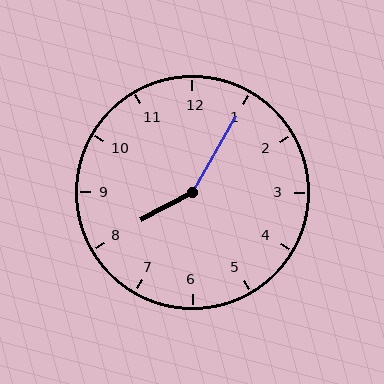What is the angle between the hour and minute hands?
Approximately 148 degrees.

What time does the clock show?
8:05.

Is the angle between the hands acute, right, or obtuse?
It is obtuse.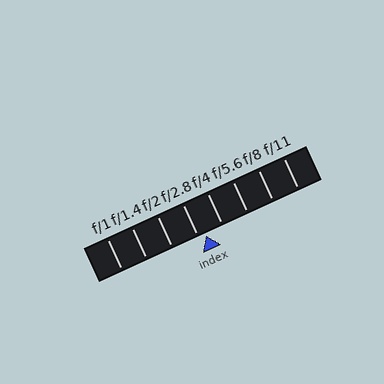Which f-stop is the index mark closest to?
The index mark is closest to f/2.8.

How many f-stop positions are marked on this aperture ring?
There are 8 f-stop positions marked.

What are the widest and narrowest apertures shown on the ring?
The widest aperture shown is f/1 and the narrowest is f/11.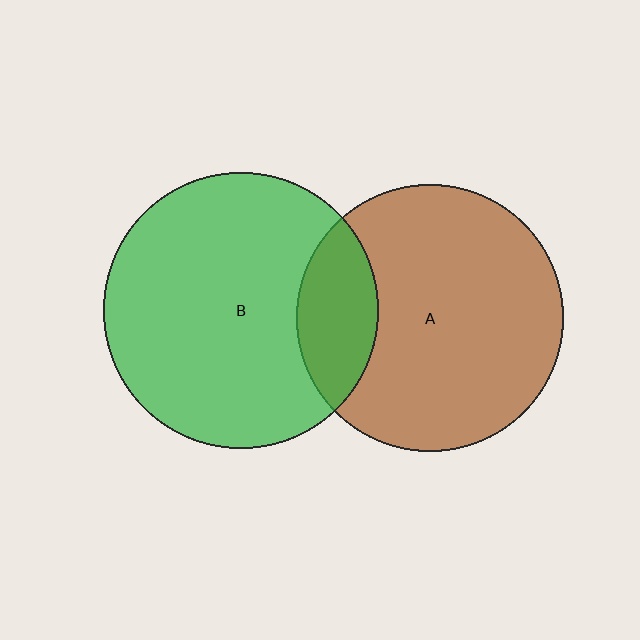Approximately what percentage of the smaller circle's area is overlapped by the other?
Approximately 20%.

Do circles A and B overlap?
Yes.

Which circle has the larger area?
Circle B (green).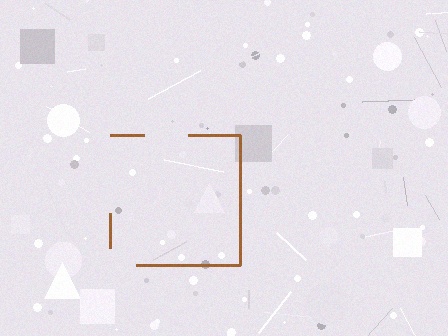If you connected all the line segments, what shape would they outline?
They would outline a square.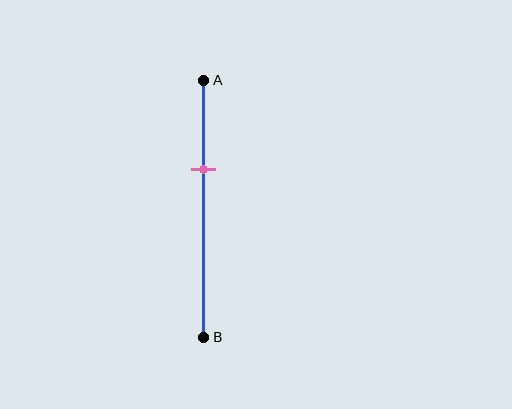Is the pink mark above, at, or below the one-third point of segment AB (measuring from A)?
The pink mark is approximately at the one-third point of segment AB.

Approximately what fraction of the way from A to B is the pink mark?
The pink mark is approximately 35% of the way from A to B.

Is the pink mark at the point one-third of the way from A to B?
Yes, the mark is approximately at the one-third point.